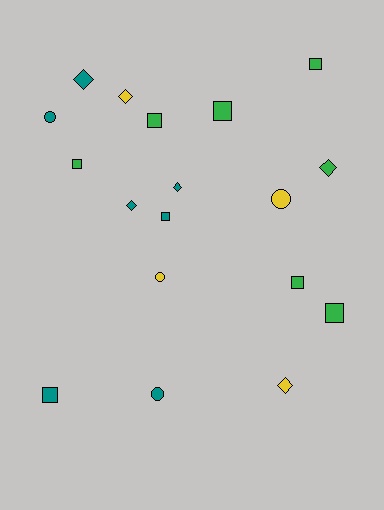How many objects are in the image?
There are 18 objects.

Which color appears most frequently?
Teal, with 7 objects.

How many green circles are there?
There are no green circles.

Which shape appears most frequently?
Square, with 8 objects.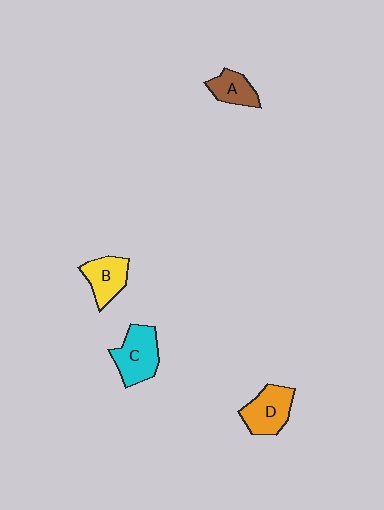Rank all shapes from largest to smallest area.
From largest to smallest: C (cyan), D (orange), B (yellow), A (brown).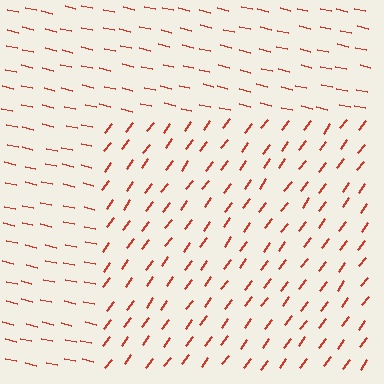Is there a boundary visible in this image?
Yes, there is a texture boundary formed by a change in line orientation.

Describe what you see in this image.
The image is filled with small red line segments. A rectangle region in the image has lines oriented differently from the surrounding lines, creating a visible texture boundary.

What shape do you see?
I see a rectangle.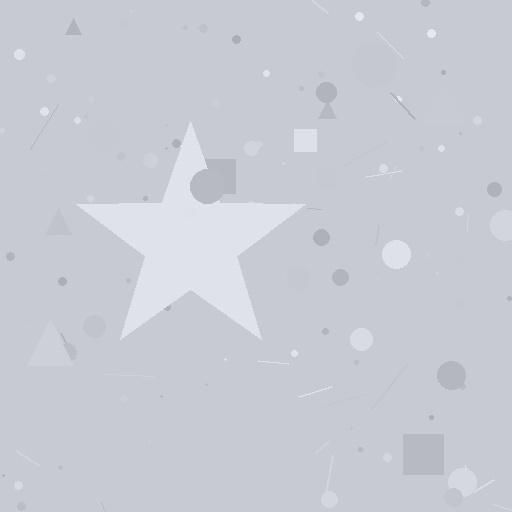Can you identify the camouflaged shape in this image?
The camouflaged shape is a star.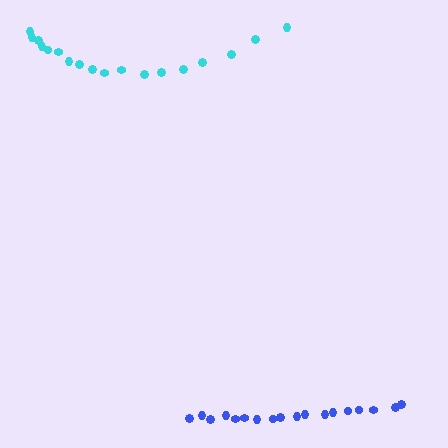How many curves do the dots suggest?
There are 2 distinct paths.